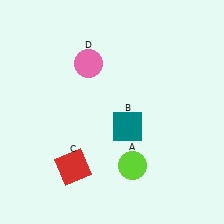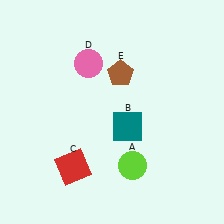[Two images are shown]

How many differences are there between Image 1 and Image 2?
There is 1 difference between the two images.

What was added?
A brown pentagon (E) was added in Image 2.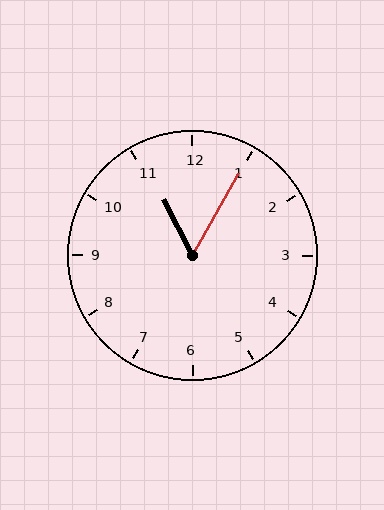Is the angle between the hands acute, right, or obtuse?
It is acute.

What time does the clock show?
11:05.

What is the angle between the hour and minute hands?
Approximately 58 degrees.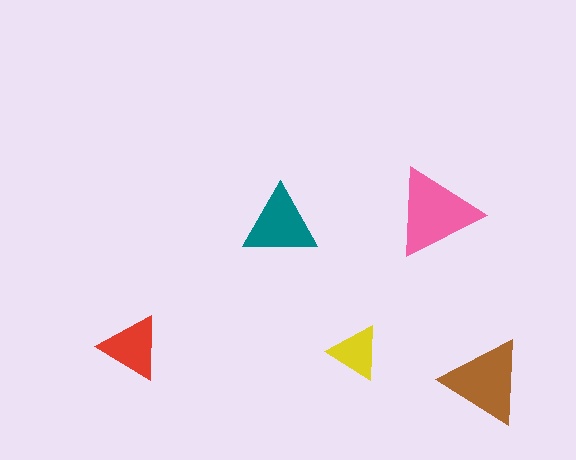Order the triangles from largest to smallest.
the pink one, the brown one, the teal one, the red one, the yellow one.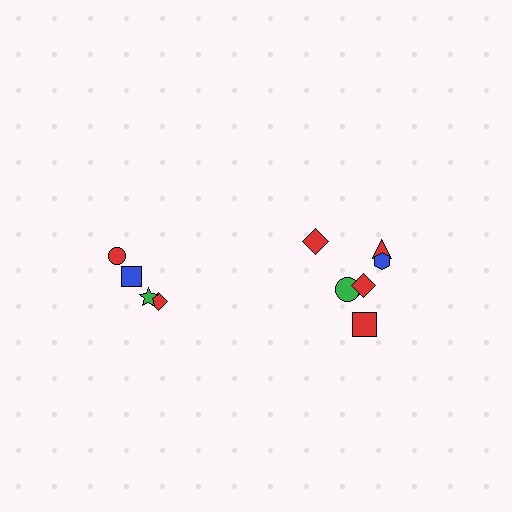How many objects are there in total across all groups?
There are 11 objects.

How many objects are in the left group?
There are 4 objects.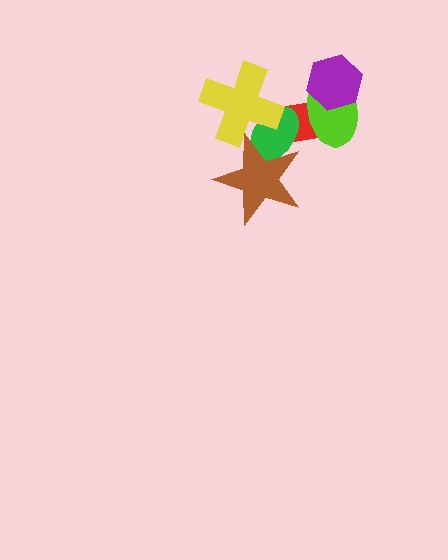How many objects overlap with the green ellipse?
3 objects overlap with the green ellipse.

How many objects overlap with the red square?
3 objects overlap with the red square.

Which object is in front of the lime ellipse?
The purple hexagon is in front of the lime ellipse.